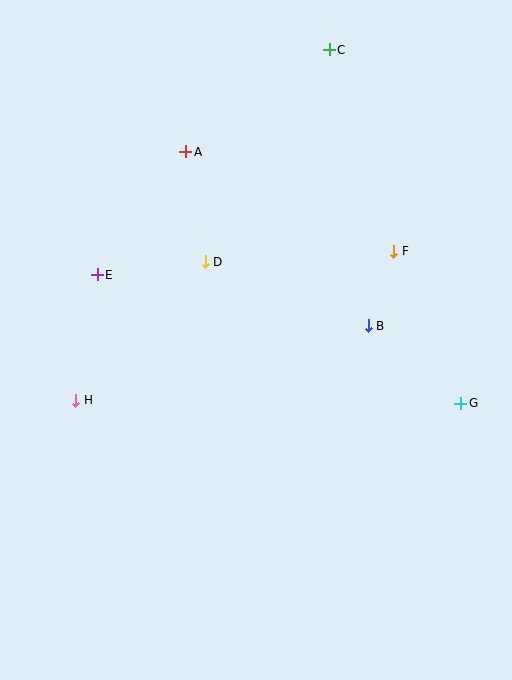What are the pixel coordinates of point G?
Point G is at (461, 403).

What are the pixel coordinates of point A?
Point A is at (186, 152).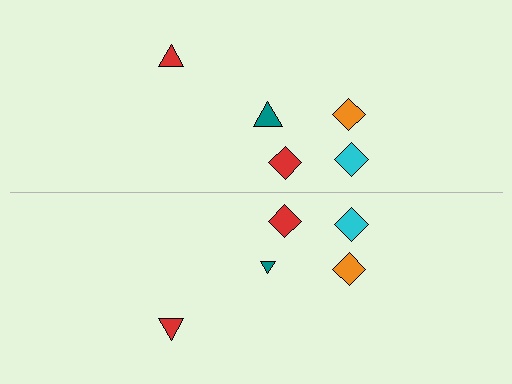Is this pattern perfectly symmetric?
No, the pattern is not perfectly symmetric. The teal triangle on the bottom side has a different size than its mirror counterpart.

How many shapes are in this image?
There are 10 shapes in this image.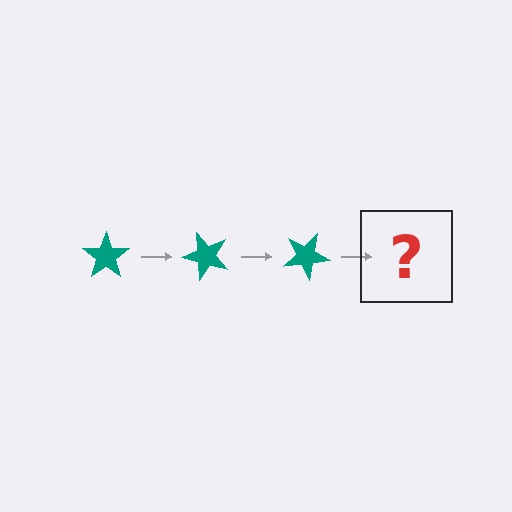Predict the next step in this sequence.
The next step is a teal star rotated 150 degrees.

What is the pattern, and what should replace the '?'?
The pattern is that the star rotates 50 degrees each step. The '?' should be a teal star rotated 150 degrees.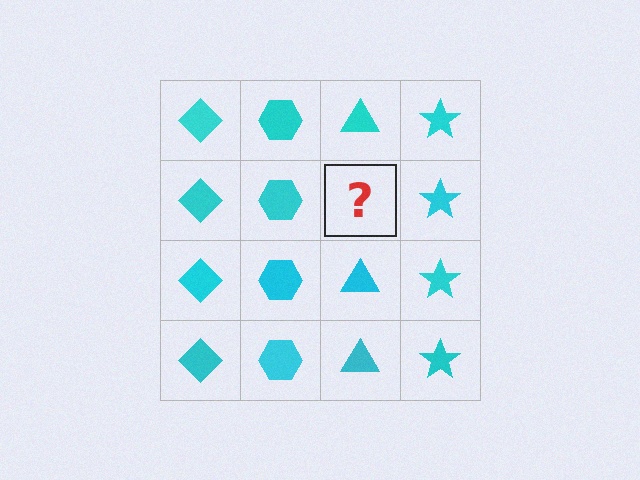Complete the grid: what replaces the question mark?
The question mark should be replaced with a cyan triangle.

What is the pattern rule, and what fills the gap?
The rule is that each column has a consistent shape. The gap should be filled with a cyan triangle.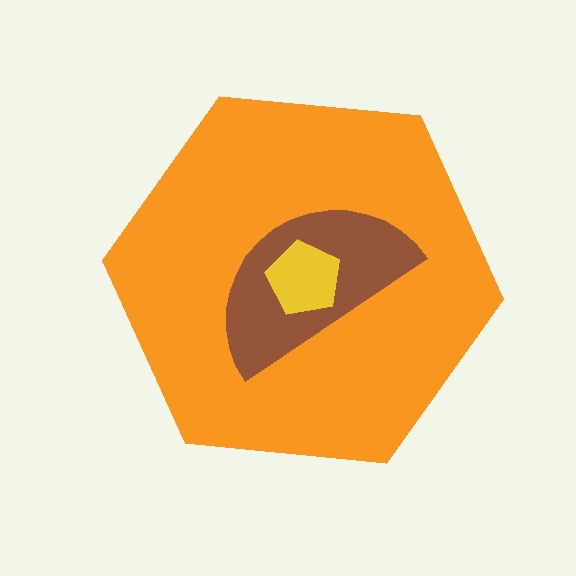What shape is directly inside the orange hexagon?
The brown semicircle.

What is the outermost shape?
The orange hexagon.